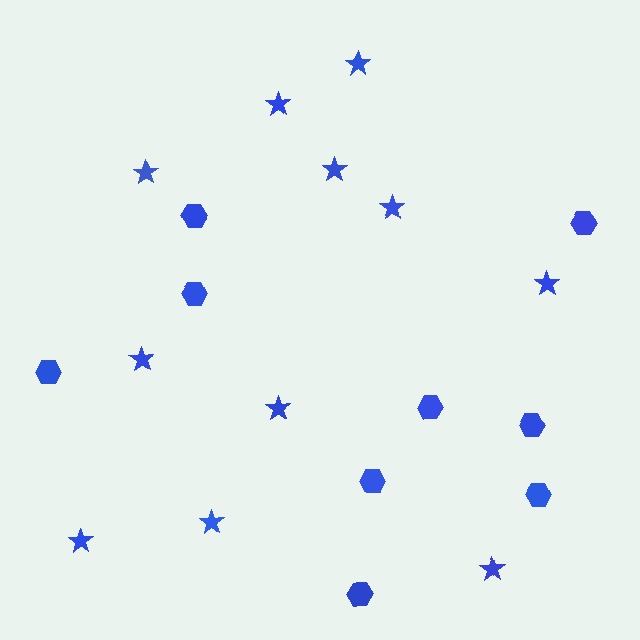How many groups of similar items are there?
There are 2 groups: one group of stars (11) and one group of hexagons (9).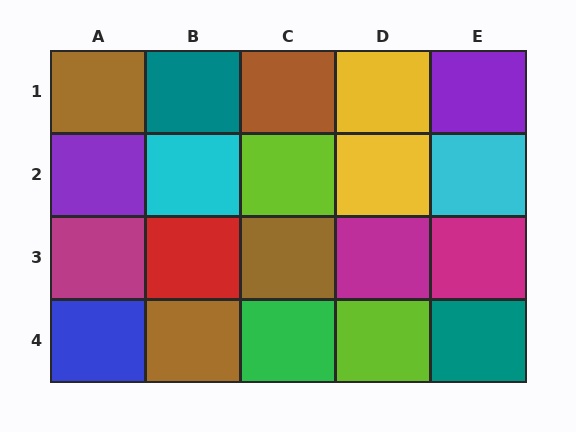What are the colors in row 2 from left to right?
Purple, cyan, lime, yellow, cyan.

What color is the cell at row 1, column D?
Yellow.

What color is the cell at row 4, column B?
Brown.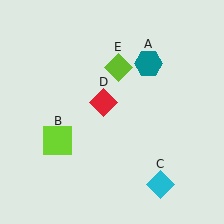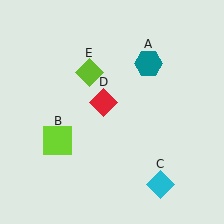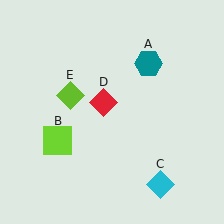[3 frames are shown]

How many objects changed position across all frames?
1 object changed position: lime diamond (object E).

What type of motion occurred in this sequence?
The lime diamond (object E) rotated counterclockwise around the center of the scene.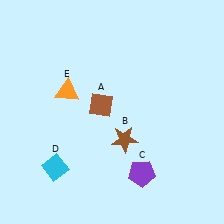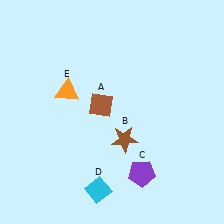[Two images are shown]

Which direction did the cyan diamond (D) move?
The cyan diamond (D) moved right.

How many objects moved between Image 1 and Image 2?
1 object moved between the two images.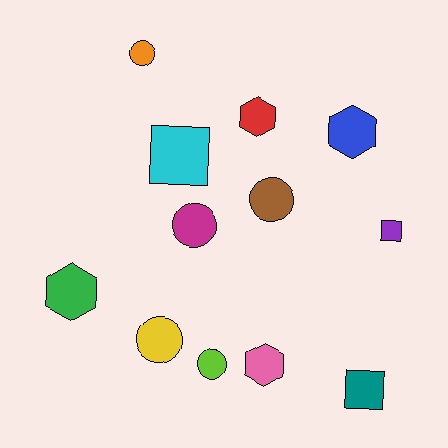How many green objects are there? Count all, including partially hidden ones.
There is 1 green object.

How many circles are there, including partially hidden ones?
There are 5 circles.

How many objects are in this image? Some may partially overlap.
There are 12 objects.